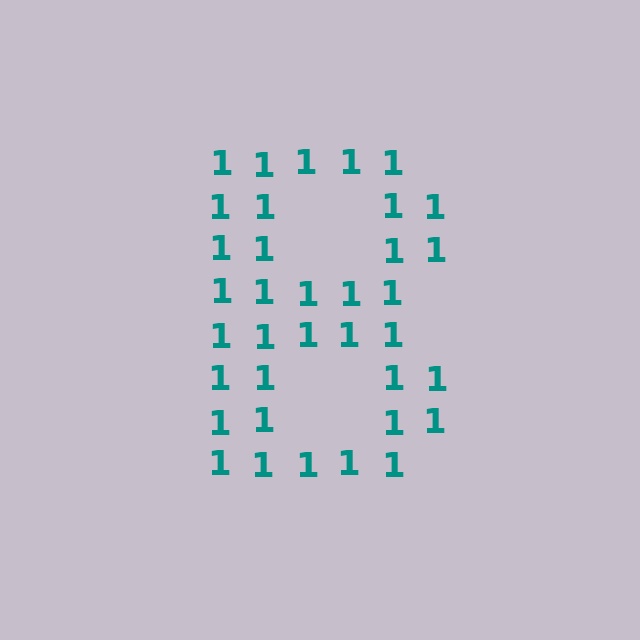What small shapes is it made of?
It is made of small digit 1's.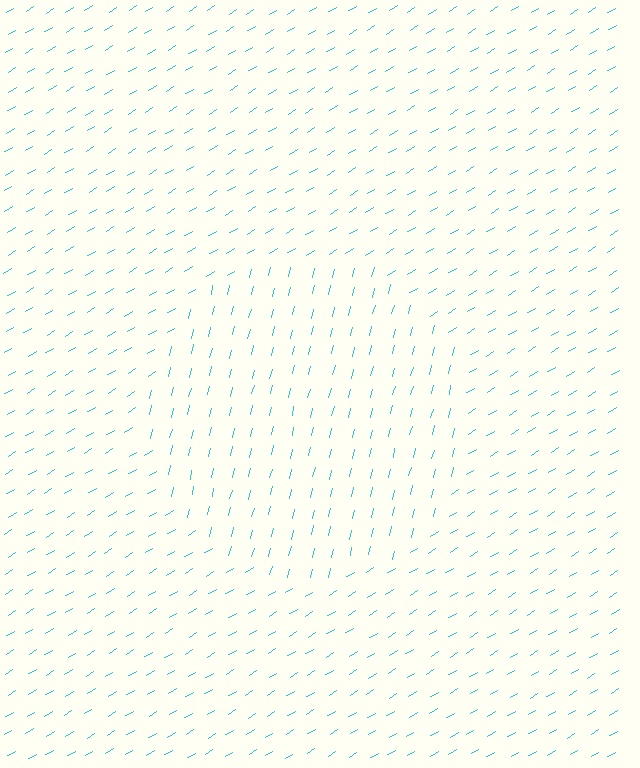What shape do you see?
I see a circle.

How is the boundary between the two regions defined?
The boundary is defined purely by a change in line orientation (approximately 45 degrees difference). All lines are the same color and thickness.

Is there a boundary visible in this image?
Yes, there is a texture boundary formed by a change in line orientation.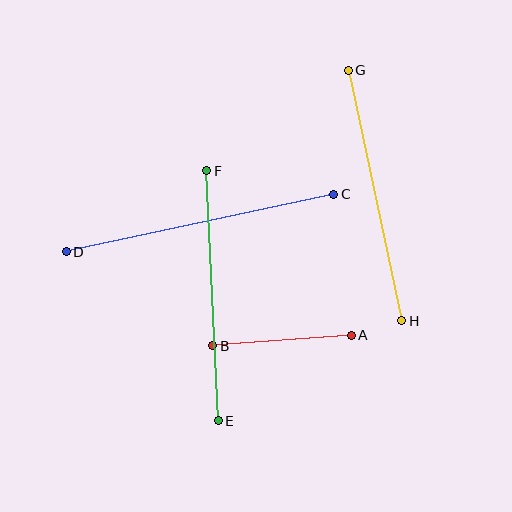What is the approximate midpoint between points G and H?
The midpoint is at approximately (375, 196) pixels.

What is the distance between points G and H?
The distance is approximately 257 pixels.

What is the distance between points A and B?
The distance is approximately 139 pixels.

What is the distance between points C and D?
The distance is approximately 273 pixels.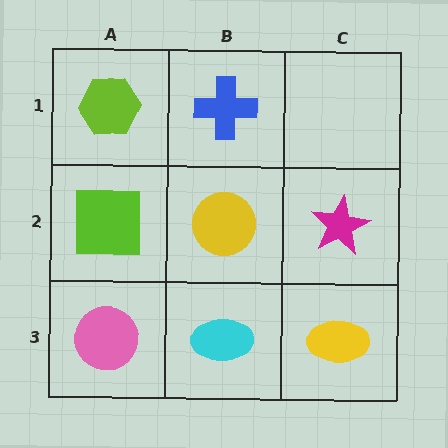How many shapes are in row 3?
3 shapes.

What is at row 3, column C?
A yellow ellipse.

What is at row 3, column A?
A pink circle.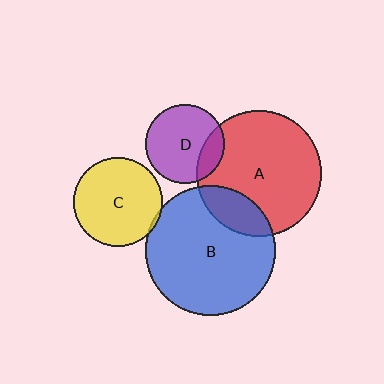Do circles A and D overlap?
Yes.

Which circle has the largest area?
Circle B (blue).